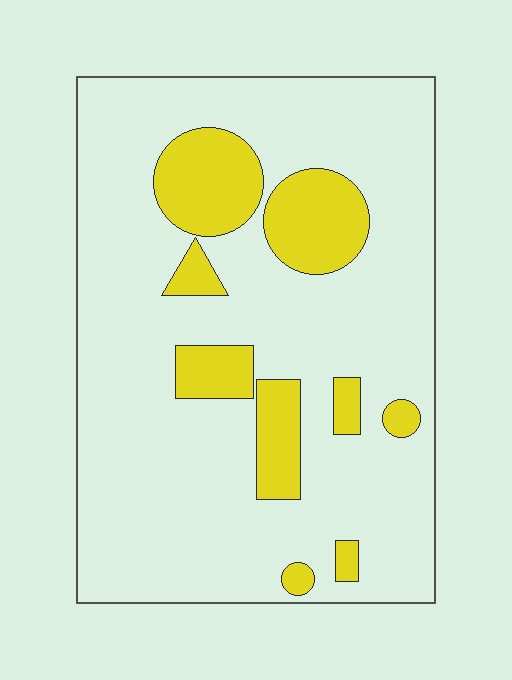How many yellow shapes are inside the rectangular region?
9.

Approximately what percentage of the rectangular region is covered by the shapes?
Approximately 20%.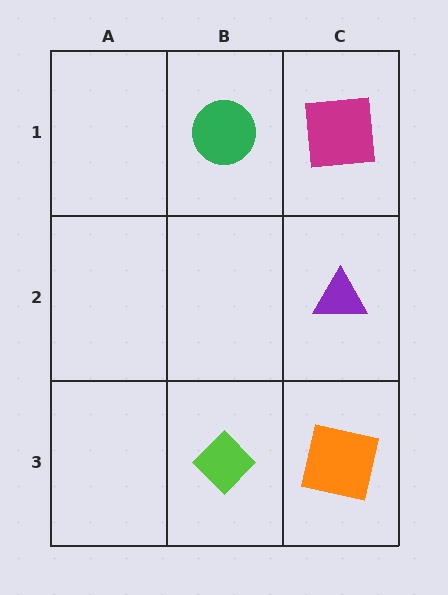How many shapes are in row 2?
1 shape.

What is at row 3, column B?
A lime diamond.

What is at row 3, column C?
An orange square.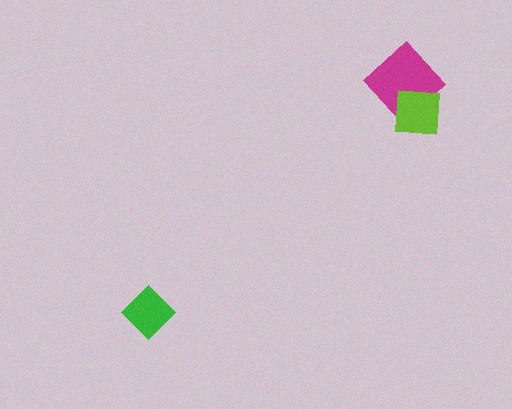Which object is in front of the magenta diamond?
The lime square is in front of the magenta diamond.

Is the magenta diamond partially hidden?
Yes, it is partially covered by another shape.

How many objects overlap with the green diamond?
0 objects overlap with the green diamond.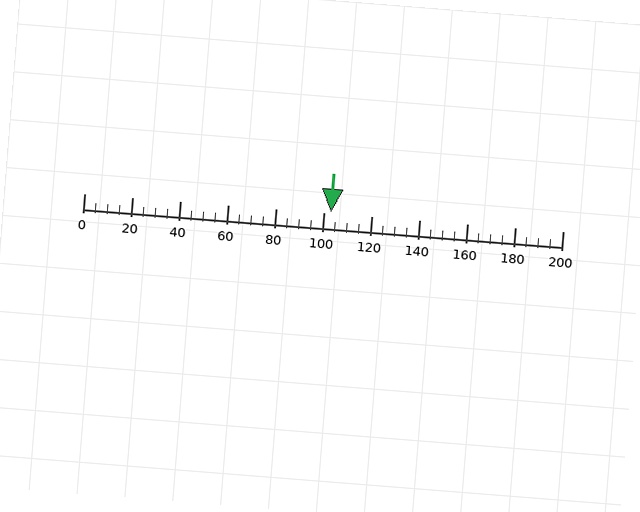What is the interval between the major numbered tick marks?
The major tick marks are spaced 20 units apart.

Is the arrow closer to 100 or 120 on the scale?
The arrow is closer to 100.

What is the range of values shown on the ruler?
The ruler shows values from 0 to 200.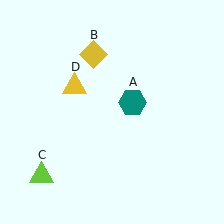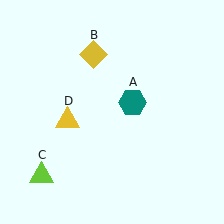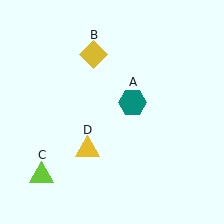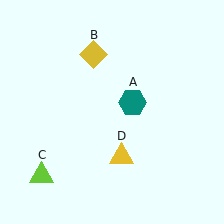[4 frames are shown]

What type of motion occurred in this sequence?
The yellow triangle (object D) rotated counterclockwise around the center of the scene.